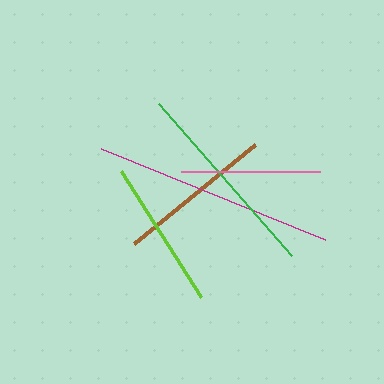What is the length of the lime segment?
The lime segment is approximately 150 pixels long.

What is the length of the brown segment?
The brown segment is approximately 156 pixels long.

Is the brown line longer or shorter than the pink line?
The brown line is longer than the pink line.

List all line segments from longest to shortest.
From longest to shortest: magenta, green, brown, lime, pink.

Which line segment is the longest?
The magenta line is the longest at approximately 241 pixels.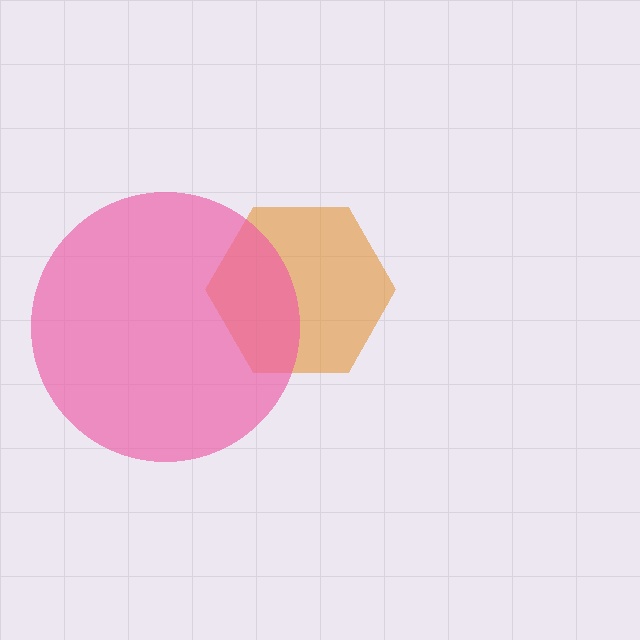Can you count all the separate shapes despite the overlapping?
Yes, there are 2 separate shapes.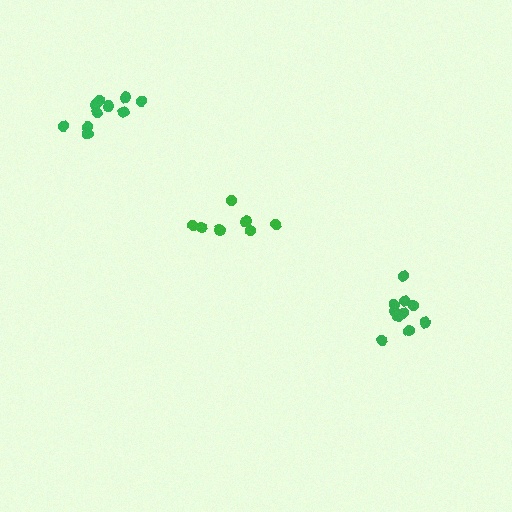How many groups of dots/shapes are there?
There are 3 groups.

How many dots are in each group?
Group 1: 10 dots, Group 2: 10 dots, Group 3: 7 dots (27 total).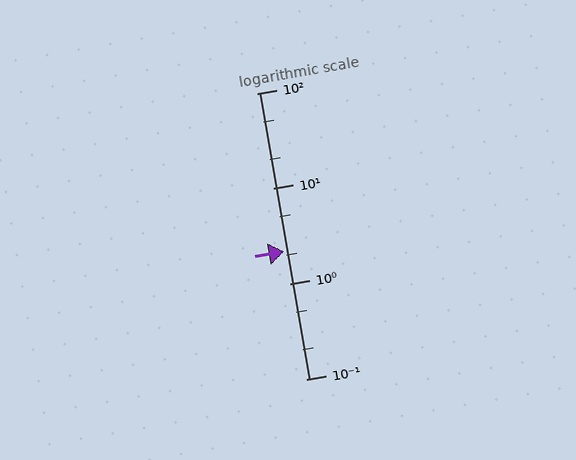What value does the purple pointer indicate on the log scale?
The pointer indicates approximately 2.2.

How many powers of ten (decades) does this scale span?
The scale spans 3 decades, from 0.1 to 100.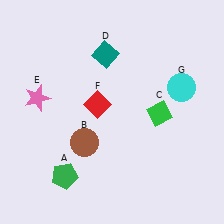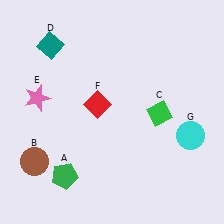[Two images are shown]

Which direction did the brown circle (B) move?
The brown circle (B) moved left.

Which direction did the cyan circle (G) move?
The cyan circle (G) moved down.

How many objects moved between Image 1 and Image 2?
3 objects moved between the two images.